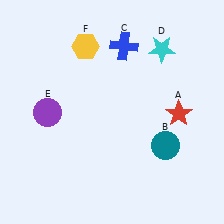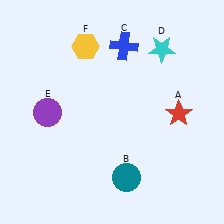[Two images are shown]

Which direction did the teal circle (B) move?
The teal circle (B) moved left.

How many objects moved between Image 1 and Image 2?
1 object moved between the two images.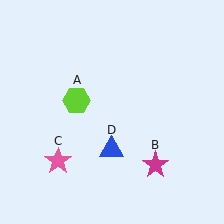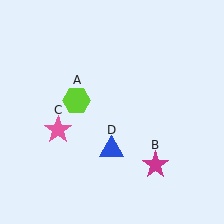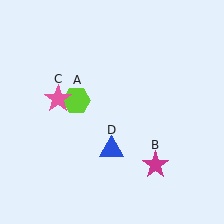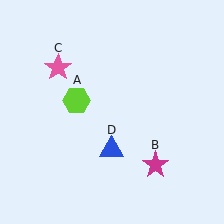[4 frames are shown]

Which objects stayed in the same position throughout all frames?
Lime hexagon (object A) and magenta star (object B) and blue triangle (object D) remained stationary.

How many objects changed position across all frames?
1 object changed position: pink star (object C).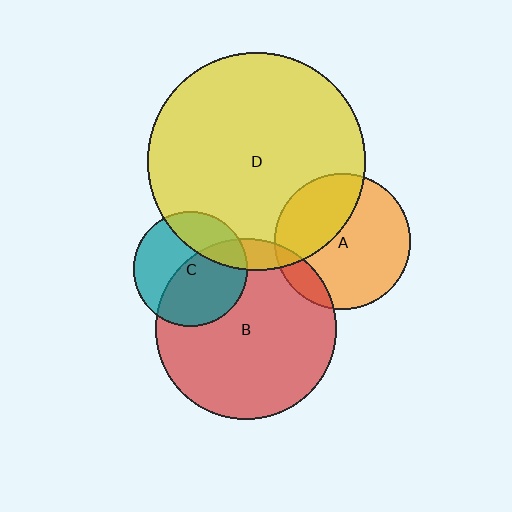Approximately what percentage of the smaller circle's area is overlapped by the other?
Approximately 35%.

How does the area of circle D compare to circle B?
Approximately 1.4 times.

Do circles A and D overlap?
Yes.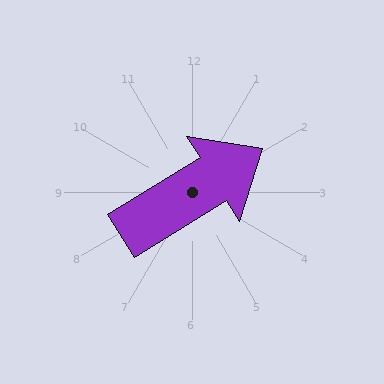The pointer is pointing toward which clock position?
Roughly 2 o'clock.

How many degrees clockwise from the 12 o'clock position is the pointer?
Approximately 58 degrees.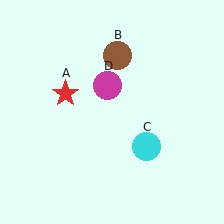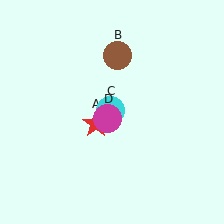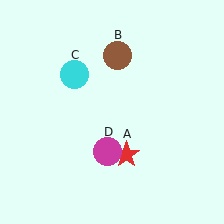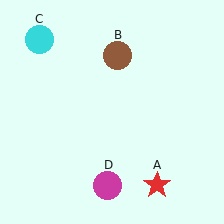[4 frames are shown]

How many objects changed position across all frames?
3 objects changed position: red star (object A), cyan circle (object C), magenta circle (object D).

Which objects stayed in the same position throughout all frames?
Brown circle (object B) remained stationary.